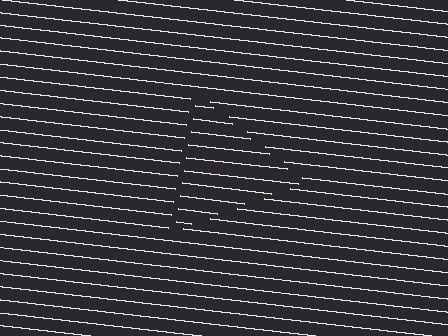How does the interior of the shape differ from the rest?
The interior of the shape contains the same grating, shifted by half a period — the contour is defined by the phase discontinuity where line-ends from the inner and outer gratings abut.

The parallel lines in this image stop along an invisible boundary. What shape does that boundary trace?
An illusory triangle. The interior of the shape contains the same grating, shifted by half a period — the contour is defined by the phase discontinuity where line-ends from the inner and outer gratings abut.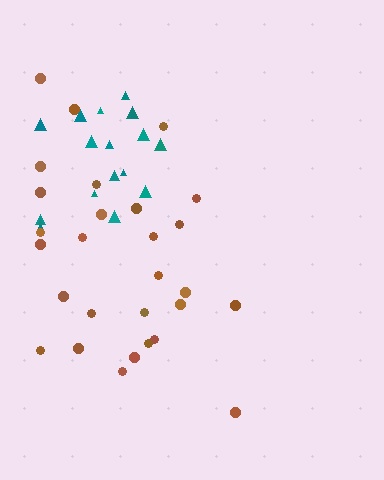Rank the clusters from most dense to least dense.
teal, brown.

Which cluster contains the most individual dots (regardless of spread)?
Brown (28).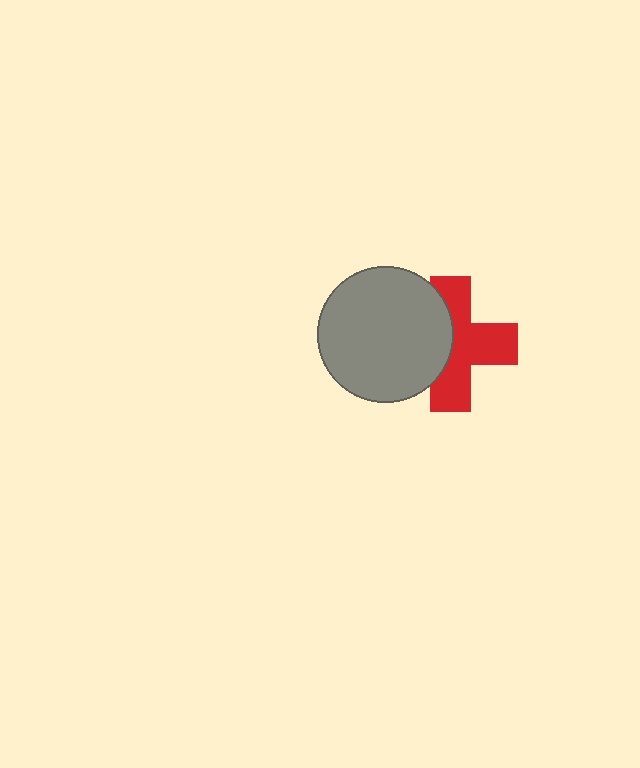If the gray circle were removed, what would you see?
You would see the complete red cross.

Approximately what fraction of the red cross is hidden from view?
Roughly 39% of the red cross is hidden behind the gray circle.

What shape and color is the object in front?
The object in front is a gray circle.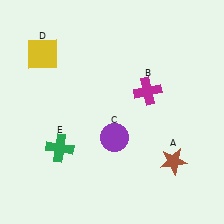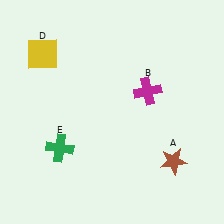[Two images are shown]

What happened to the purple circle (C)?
The purple circle (C) was removed in Image 2. It was in the bottom-right area of Image 1.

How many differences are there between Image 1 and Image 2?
There is 1 difference between the two images.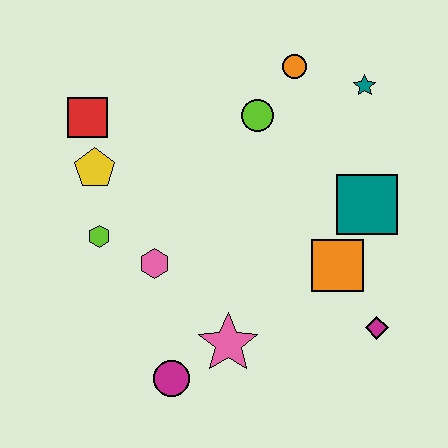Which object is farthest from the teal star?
The magenta circle is farthest from the teal star.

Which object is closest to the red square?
The yellow pentagon is closest to the red square.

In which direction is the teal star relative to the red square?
The teal star is to the right of the red square.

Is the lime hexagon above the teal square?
No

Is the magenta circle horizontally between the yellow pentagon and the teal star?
Yes